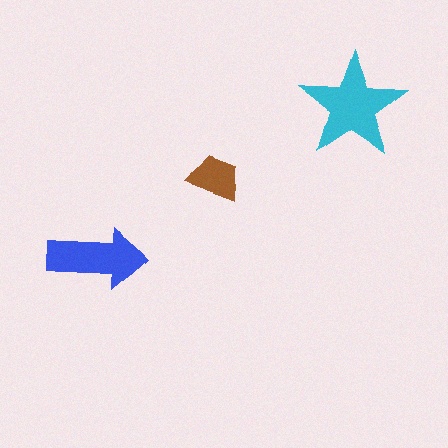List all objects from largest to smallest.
The cyan star, the blue arrow, the brown trapezoid.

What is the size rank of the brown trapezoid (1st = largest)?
3rd.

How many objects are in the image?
There are 3 objects in the image.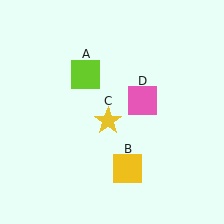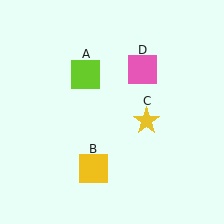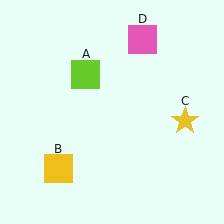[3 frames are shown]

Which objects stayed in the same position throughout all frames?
Lime square (object A) remained stationary.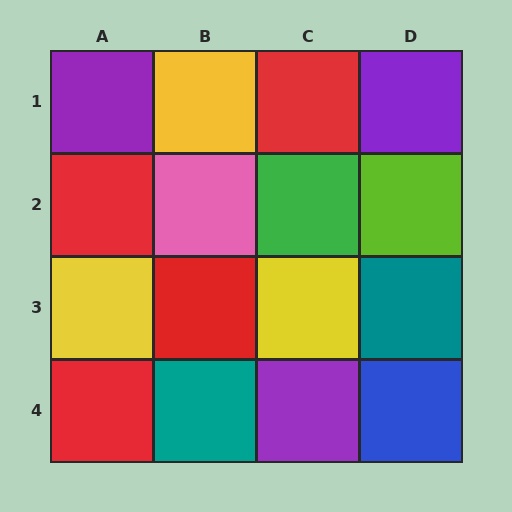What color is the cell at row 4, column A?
Red.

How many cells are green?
1 cell is green.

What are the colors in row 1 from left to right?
Purple, yellow, red, purple.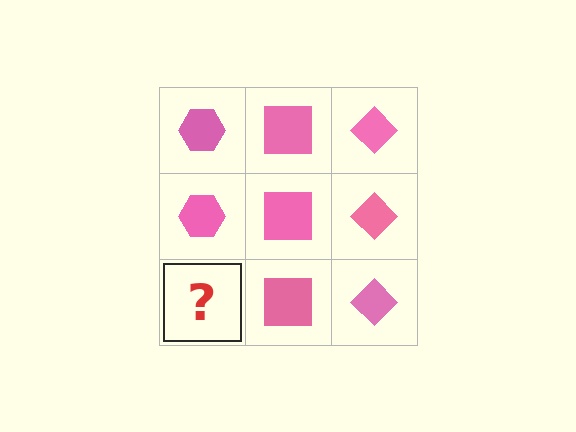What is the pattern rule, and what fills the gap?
The rule is that each column has a consistent shape. The gap should be filled with a pink hexagon.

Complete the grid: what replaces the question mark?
The question mark should be replaced with a pink hexagon.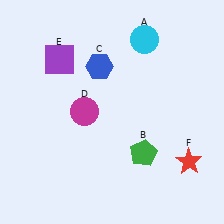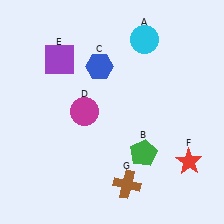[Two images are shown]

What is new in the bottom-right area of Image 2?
A brown cross (G) was added in the bottom-right area of Image 2.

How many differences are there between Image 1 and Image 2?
There is 1 difference between the two images.